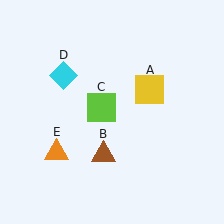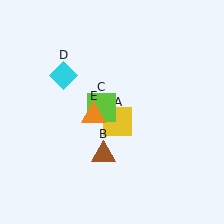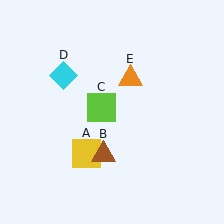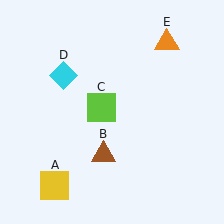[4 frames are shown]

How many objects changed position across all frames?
2 objects changed position: yellow square (object A), orange triangle (object E).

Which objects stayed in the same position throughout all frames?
Brown triangle (object B) and lime square (object C) and cyan diamond (object D) remained stationary.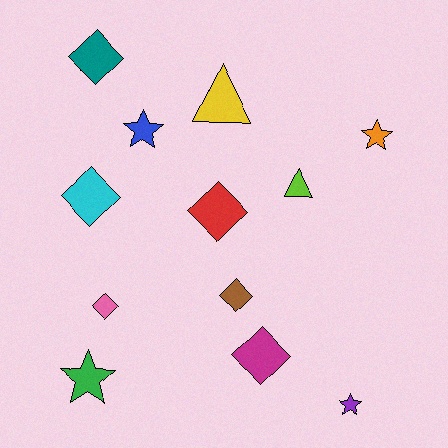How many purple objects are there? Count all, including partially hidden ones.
There is 1 purple object.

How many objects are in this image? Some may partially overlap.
There are 12 objects.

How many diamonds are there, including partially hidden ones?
There are 6 diamonds.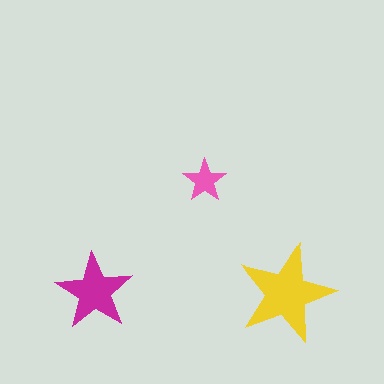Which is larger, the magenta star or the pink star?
The magenta one.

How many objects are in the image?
There are 3 objects in the image.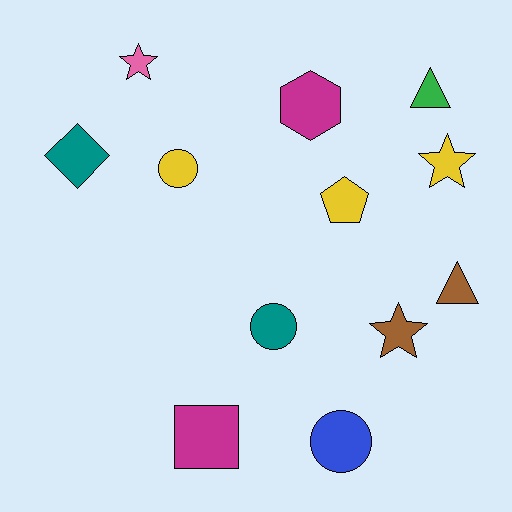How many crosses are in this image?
There are no crosses.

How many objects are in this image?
There are 12 objects.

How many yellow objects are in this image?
There are 3 yellow objects.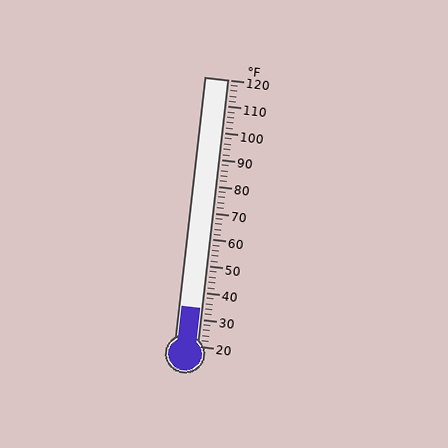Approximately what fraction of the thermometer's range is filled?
The thermometer is filled to approximately 15% of its range.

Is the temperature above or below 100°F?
The temperature is below 100°F.